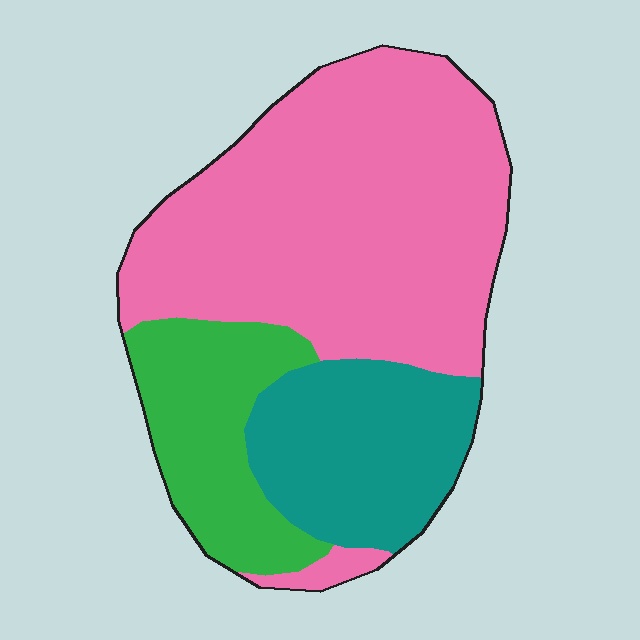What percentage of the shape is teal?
Teal covers around 20% of the shape.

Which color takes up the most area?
Pink, at roughly 60%.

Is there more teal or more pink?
Pink.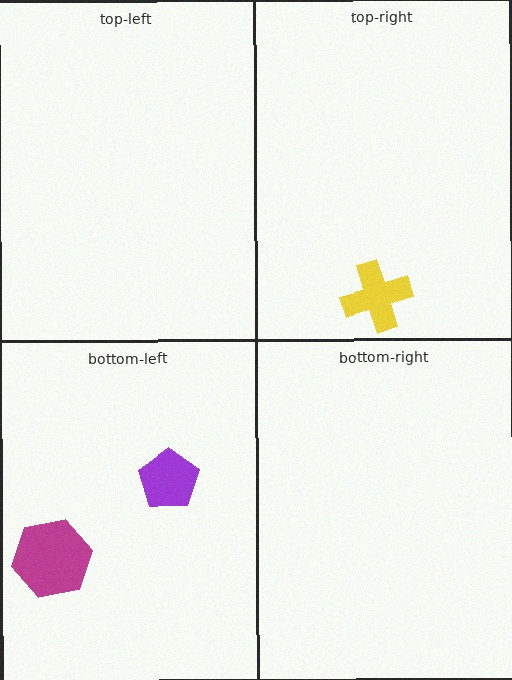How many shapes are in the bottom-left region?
2.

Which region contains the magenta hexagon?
The bottom-left region.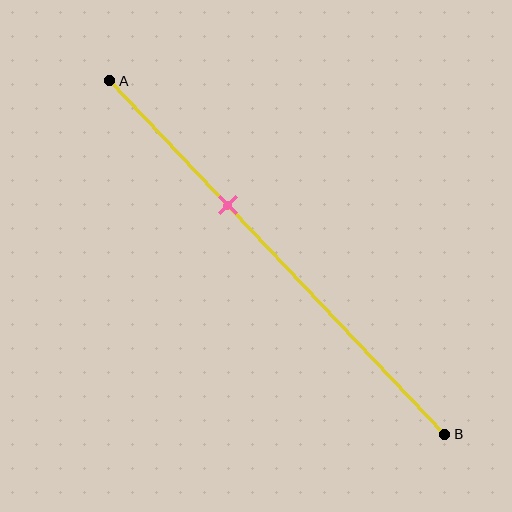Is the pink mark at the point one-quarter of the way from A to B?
No, the mark is at about 35% from A, not at the 25% one-quarter point.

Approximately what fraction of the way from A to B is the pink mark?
The pink mark is approximately 35% of the way from A to B.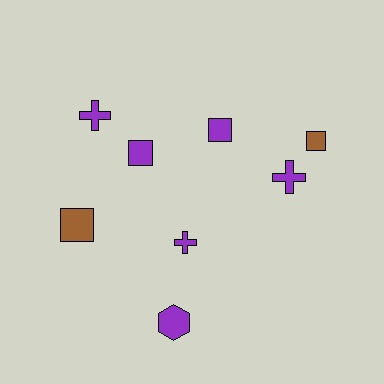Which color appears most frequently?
Purple, with 6 objects.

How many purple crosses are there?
There are 3 purple crosses.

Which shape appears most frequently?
Square, with 4 objects.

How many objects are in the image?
There are 8 objects.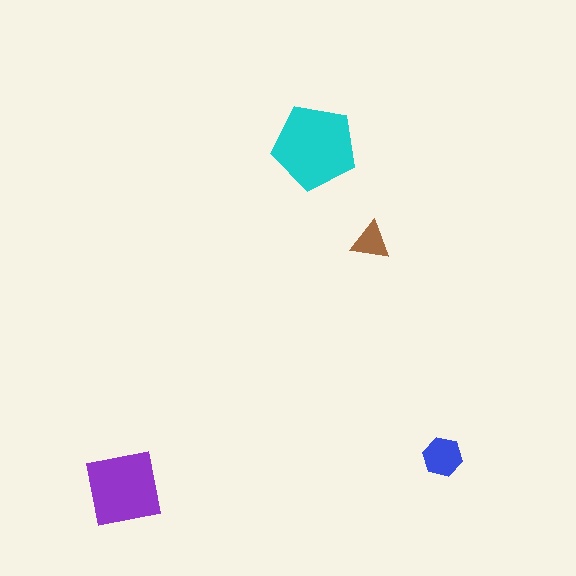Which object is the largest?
The cyan pentagon.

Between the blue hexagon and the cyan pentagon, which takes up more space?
The cyan pentagon.